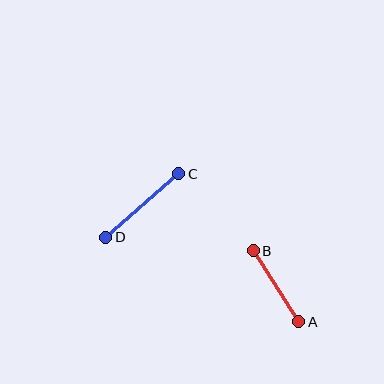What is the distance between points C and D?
The distance is approximately 97 pixels.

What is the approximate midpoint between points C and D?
The midpoint is at approximately (142, 205) pixels.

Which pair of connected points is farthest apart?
Points C and D are farthest apart.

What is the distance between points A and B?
The distance is approximately 84 pixels.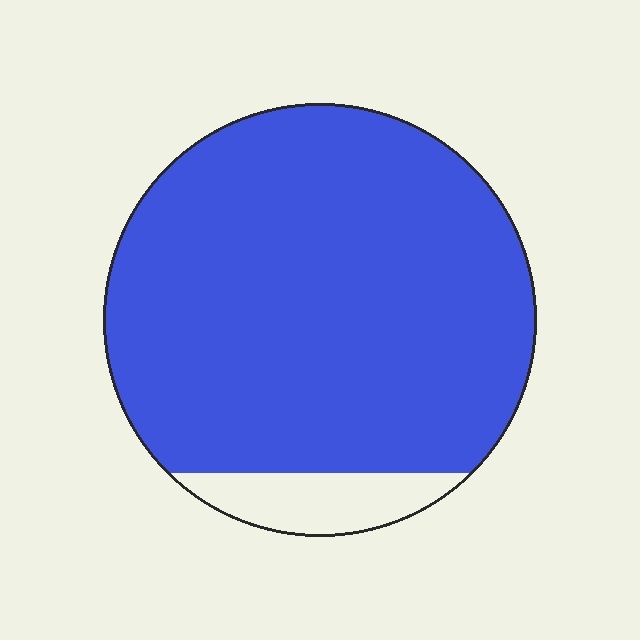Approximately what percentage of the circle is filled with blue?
Approximately 90%.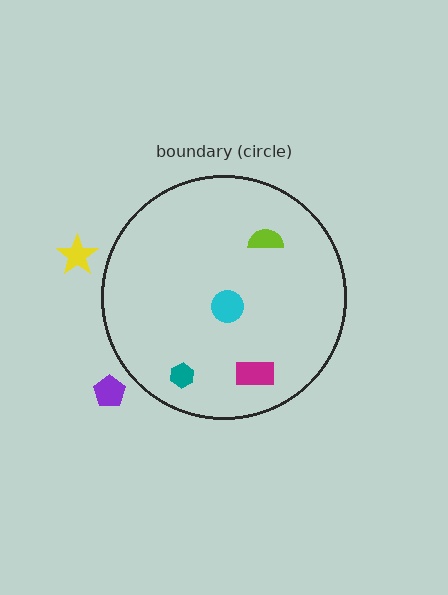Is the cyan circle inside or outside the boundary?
Inside.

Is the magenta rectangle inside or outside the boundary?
Inside.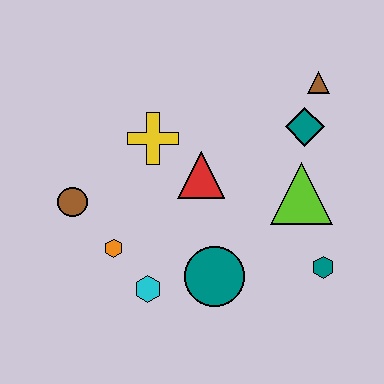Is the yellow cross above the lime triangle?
Yes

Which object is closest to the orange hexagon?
The cyan hexagon is closest to the orange hexagon.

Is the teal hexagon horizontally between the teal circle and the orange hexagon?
No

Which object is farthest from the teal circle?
The brown triangle is farthest from the teal circle.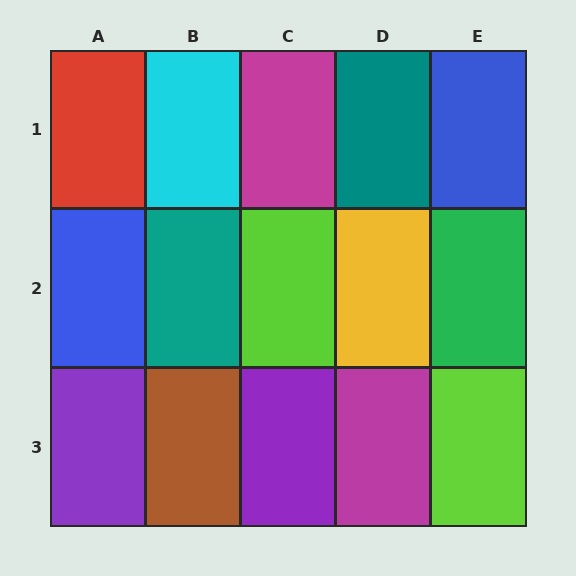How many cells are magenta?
2 cells are magenta.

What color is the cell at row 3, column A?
Purple.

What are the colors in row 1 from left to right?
Red, cyan, magenta, teal, blue.